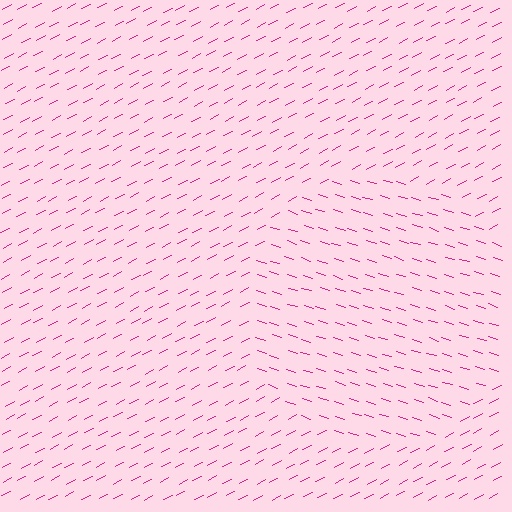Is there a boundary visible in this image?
Yes, there is a texture boundary formed by a change in line orientation.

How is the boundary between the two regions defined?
The boundary is defined purely by a change in line orientation (approximately 45 degrees difference). All lines are the same color and thickness.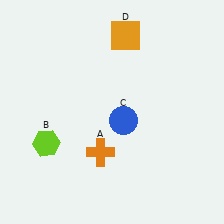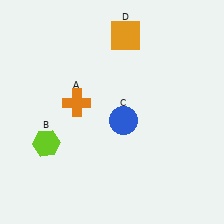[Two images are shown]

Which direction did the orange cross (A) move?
The orange cross (A) moved up.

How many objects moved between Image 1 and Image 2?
1 object moved between the two images.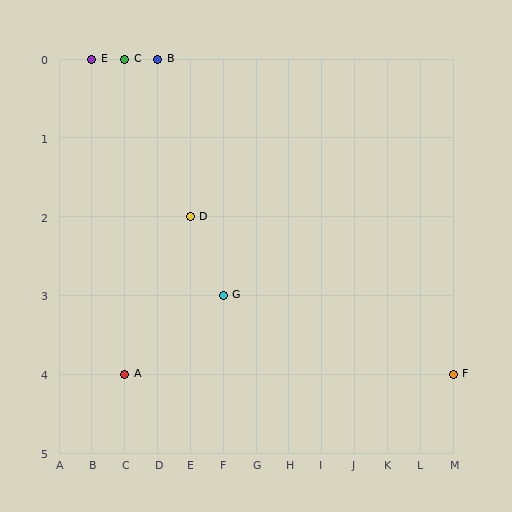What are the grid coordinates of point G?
Point G is at grid coordinates (F, 3).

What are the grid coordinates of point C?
Point C is at grid coordinates (C, 0).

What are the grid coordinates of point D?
Point D is at grid coordinates (E, 2).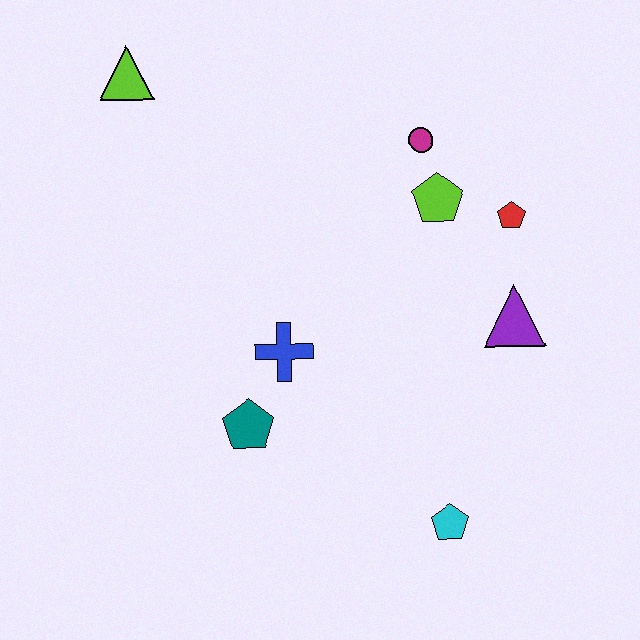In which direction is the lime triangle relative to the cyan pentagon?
The lime triangle is above the cyan pentagon.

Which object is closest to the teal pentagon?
The blue cross is closest to the teal pentagon.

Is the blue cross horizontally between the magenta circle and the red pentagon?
No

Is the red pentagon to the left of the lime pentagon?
No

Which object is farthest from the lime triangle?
The cyan pentagon is farthest from the lime triangle.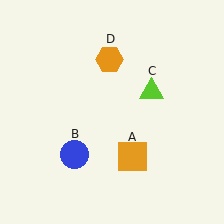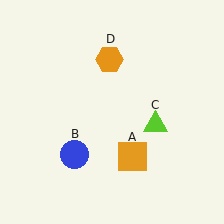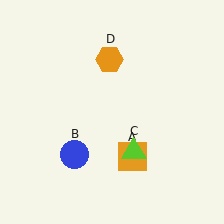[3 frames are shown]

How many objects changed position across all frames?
1 object changed position: lime triangle (object C).